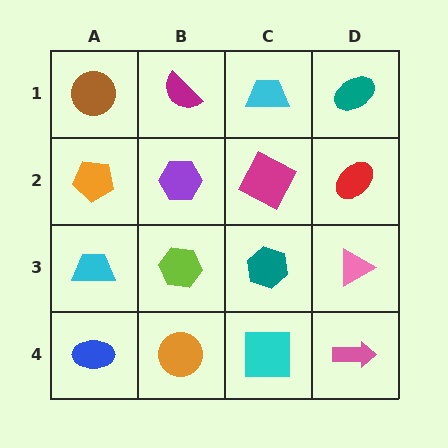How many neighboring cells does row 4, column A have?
2.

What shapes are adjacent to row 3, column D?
A red ellipse (row 2, column D), a pink arrow (row 4, column D), a teal hexagon (row 3, column C).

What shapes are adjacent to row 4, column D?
A pink triangle (row 3, column D), a cyan square (row 4, column C).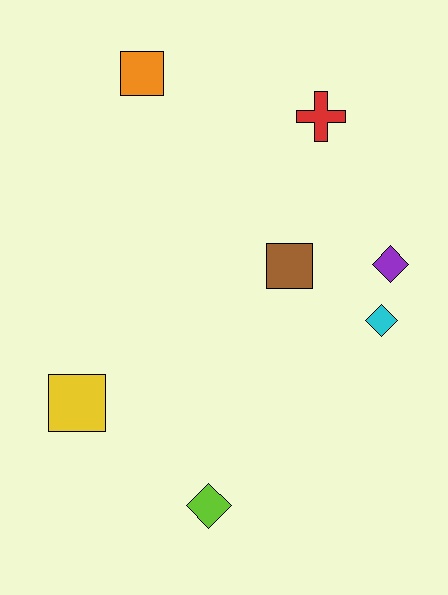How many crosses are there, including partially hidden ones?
There is 1 cross.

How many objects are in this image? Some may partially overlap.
There are 7 objects.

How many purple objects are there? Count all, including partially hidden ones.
There is 1 purple object.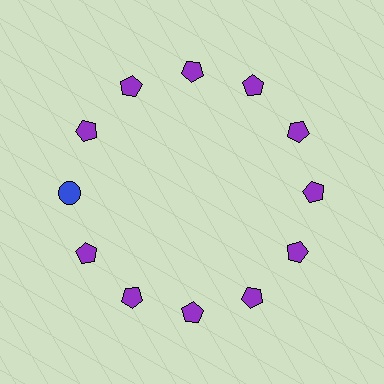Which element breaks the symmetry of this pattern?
The blue circle at roughly the 9 o'clock position breaks the symmetry. All other shapes are purple pentagons.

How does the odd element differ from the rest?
It differs in both color (blue instead of purple) and shape (circle instead of pentagon).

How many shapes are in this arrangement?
There are 12 shapes arranged in a ring pattern.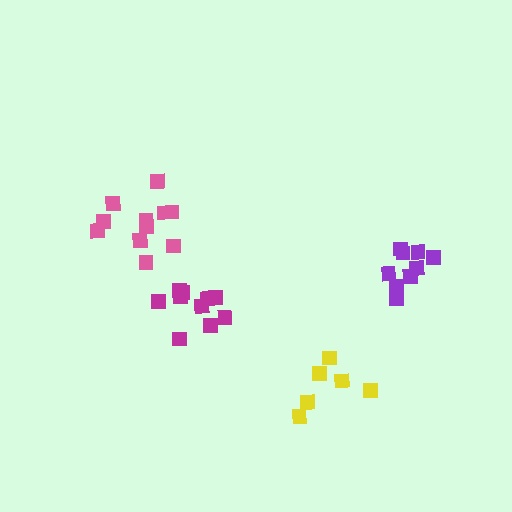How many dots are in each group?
Group 1: 9 dots, Group 2: 6 dots, Group 3: 11 dots, Group 4: 11 dots (37 total).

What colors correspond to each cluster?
The clusters are colored: purple, yellow, pink, magenta.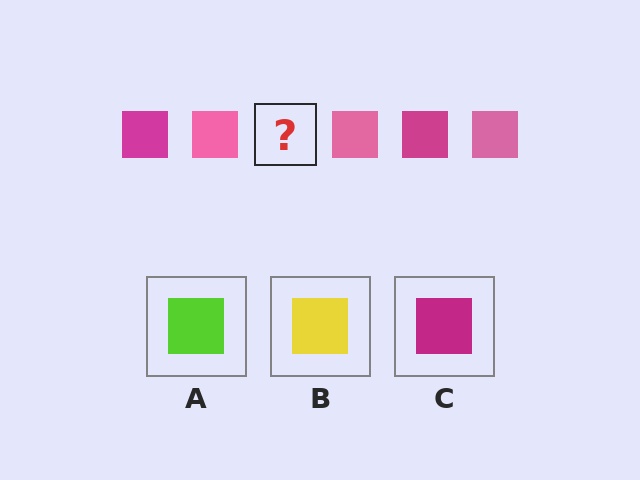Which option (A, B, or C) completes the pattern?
C.